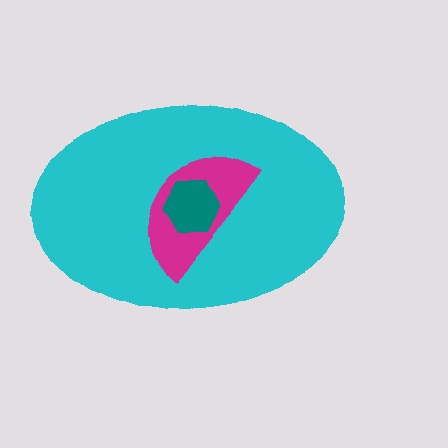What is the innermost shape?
The teal hexagon.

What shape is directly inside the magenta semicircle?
The teal hexagon.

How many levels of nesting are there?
3.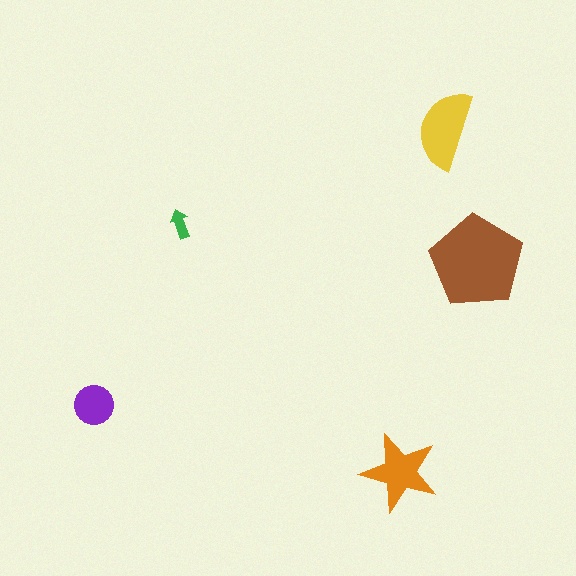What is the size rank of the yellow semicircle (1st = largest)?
2nd.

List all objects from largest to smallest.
The brown pentagon, the yellow semicircle, the orange star, the purple circle, the green arrow.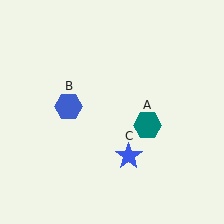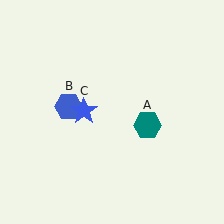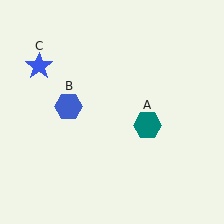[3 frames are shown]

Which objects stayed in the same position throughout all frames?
Teal hexagon (object A) and blue hexagon (object B) remained stationary.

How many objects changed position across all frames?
1 object changed position: blue star (object C).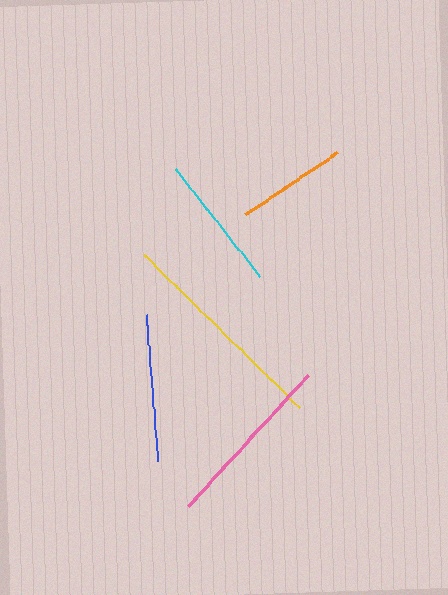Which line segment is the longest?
The yellow line is the longest at approximately 219 pixels.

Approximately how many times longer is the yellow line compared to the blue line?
The yellow line is approximately 1.5 times the length of the blue line.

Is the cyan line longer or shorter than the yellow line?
The yellow line is longer than the cyan line.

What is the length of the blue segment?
The blue segment is approximately 147 pixels long.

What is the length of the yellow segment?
The yellow segment is approximately 219 pixels long.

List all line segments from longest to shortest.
From longest to shortest: yellow, pink, blue, cyan, orange.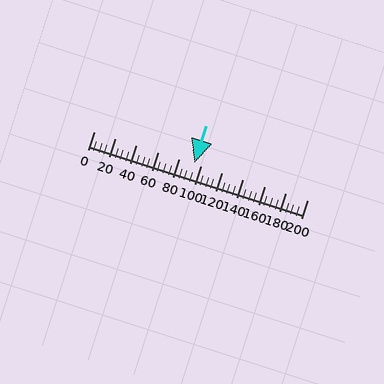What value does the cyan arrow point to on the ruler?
The cyan arrow points to approximately 94.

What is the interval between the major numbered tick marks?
The major tick marks are spaced 20 units apart.